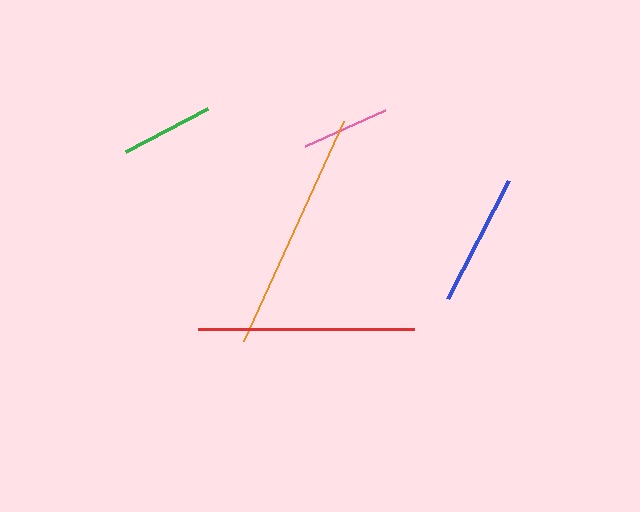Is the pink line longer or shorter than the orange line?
The orange line is longer than the pink line.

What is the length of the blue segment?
The blue segment is approximately 133 pixels long.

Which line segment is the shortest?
The pink line is the shortest at approximately 88 pixels.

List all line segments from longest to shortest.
From longest to shortest: orange, red, blue, green, pink.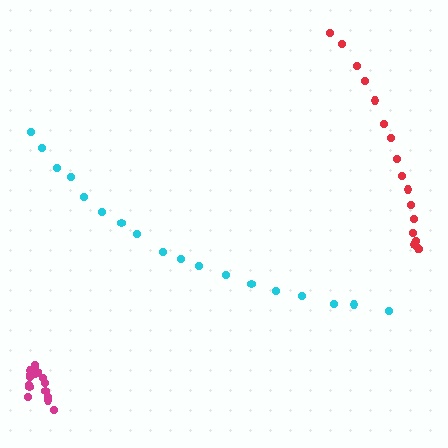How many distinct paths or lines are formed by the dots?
There are 3 distinct paths.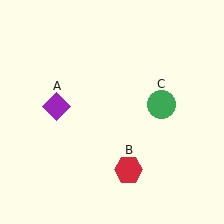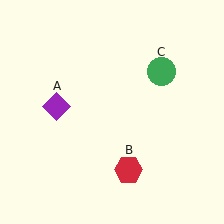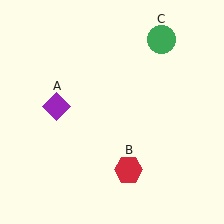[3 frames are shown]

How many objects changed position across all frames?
1 object changed position: green circle (object C).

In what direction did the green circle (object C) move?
The green circle (object C) moved up.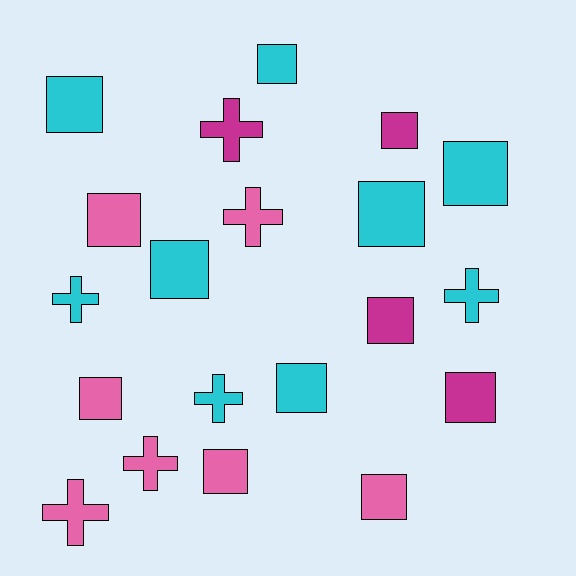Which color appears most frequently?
Cyan, with 9 objects.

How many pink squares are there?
There are 4 pink squares.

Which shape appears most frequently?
Square, with 13 objects.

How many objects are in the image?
There are 20 objects.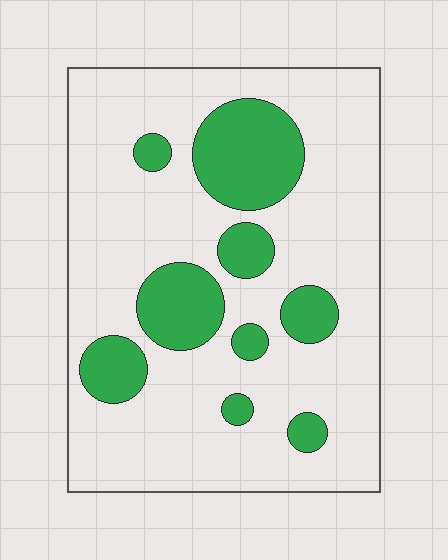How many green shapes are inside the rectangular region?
9.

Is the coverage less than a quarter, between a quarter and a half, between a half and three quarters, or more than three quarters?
Less than a quarter.